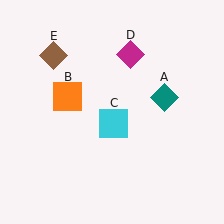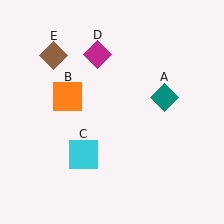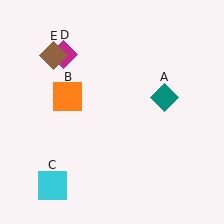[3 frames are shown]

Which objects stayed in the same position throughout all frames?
Teal diamond (object A) and orange square (object B) and brown diamond (object E) remained stationary.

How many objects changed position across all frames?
2 objects changed position: cyan square (object C), magenta diamond (object D).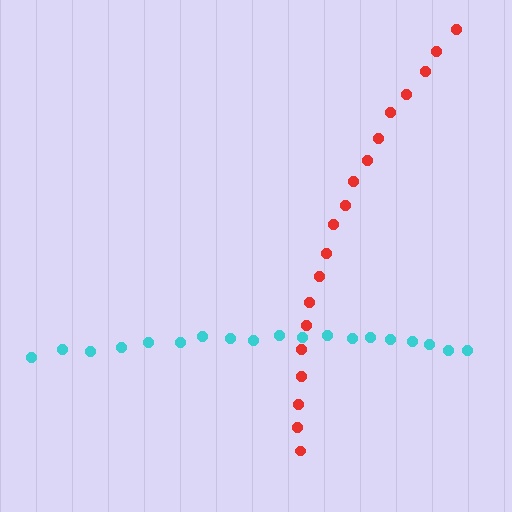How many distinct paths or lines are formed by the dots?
There are 2 distinct paths.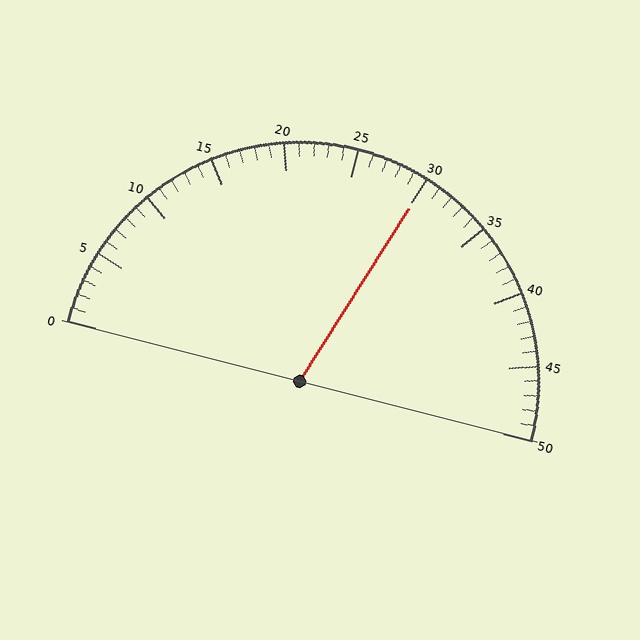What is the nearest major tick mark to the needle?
The nearest major tick mark is 30.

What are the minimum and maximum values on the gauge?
The gauge ranges from 0 to 50.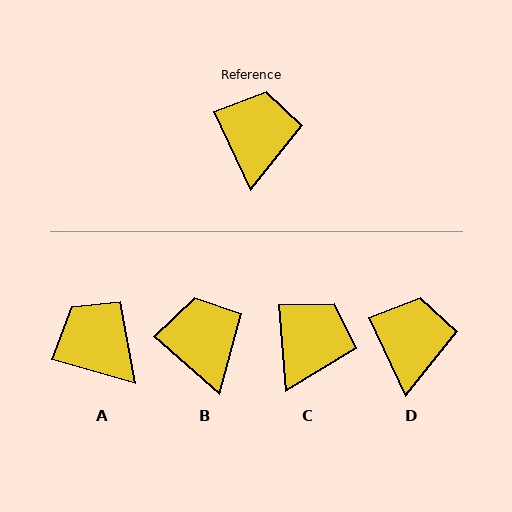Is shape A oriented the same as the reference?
No, it is off by about 49 degrees.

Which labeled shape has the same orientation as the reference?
D.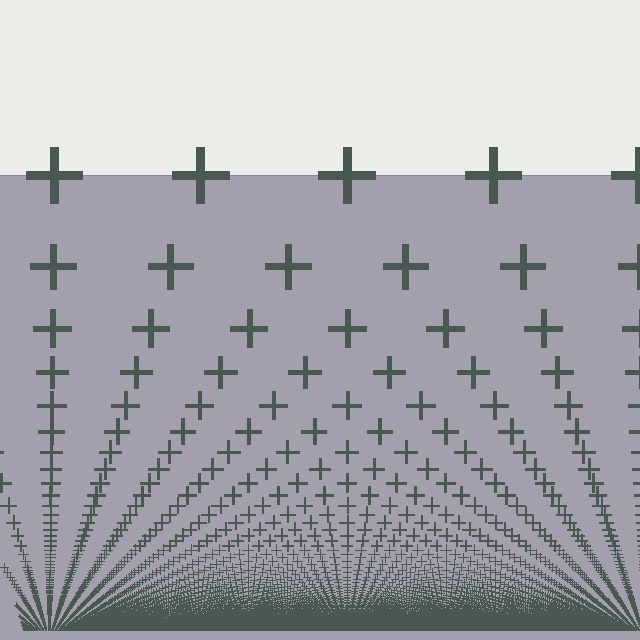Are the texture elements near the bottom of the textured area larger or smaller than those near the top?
Smaller. The gradient is inverted — elements near the bottom are smaller and denser.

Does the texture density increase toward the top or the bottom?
Density increases toward the bottom.